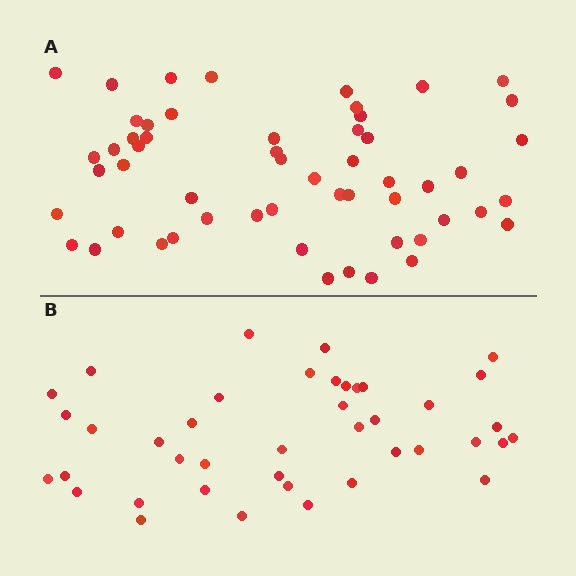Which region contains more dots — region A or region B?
Region A (the top region) has more dots.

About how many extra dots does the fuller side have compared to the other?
Region A has approximately 15 more dots than region B.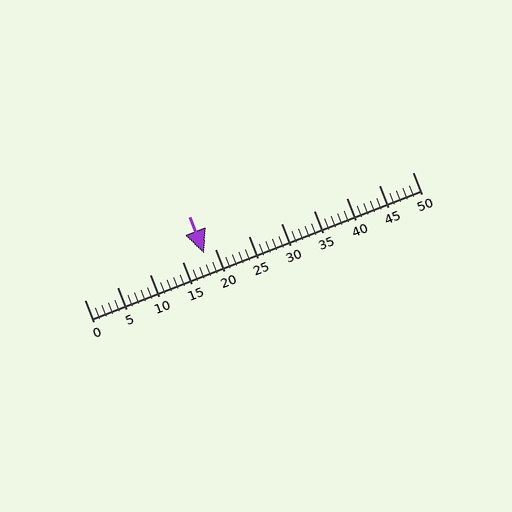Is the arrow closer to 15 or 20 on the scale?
The arrow is closer to 20.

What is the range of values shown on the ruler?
The ruler shows values from 0 to 50.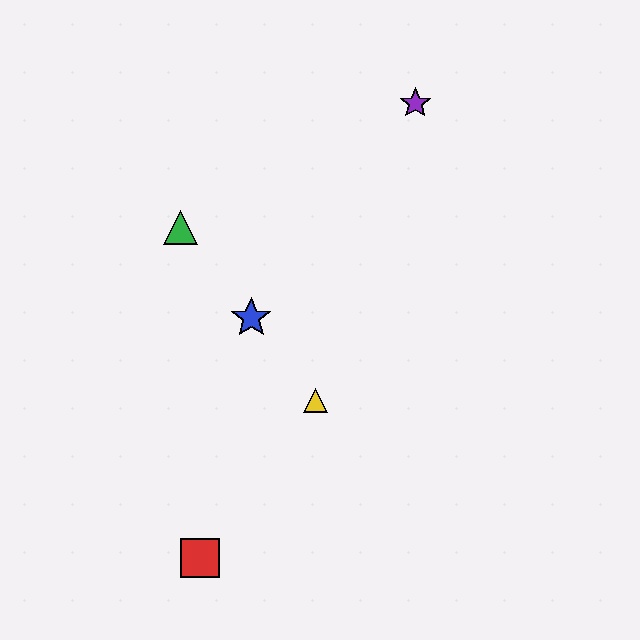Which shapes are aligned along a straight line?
The blue star, the green triangle, the yellow triangle are aligned along a straight line.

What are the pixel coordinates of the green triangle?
The green triangle is at (181, 228).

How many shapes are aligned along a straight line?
3 shapes (the blue star, the green triangle, the yellow triangle) are aligned along a straight line.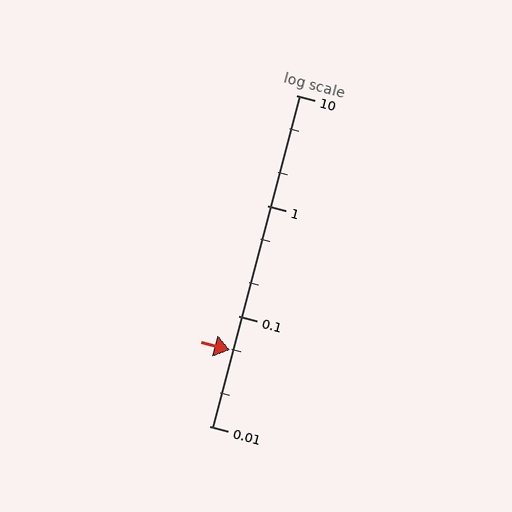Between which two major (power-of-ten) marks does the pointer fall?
The pointer is between 0.01 and 0.1.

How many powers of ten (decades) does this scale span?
The scale spans 3 decades, from 0.01 to 10.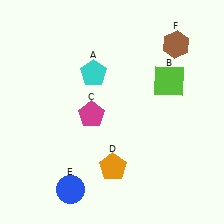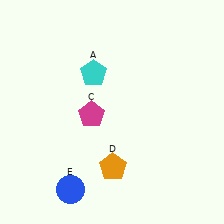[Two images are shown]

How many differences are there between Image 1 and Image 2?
There are 2 differences between the two images.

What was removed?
The lime square (B), the brown hexagon (F) were removed in Image 2.